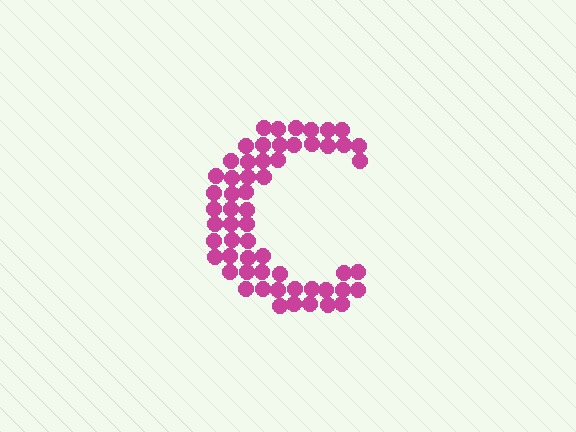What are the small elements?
The small elements are circles.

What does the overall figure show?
The overall figure shows the letter C.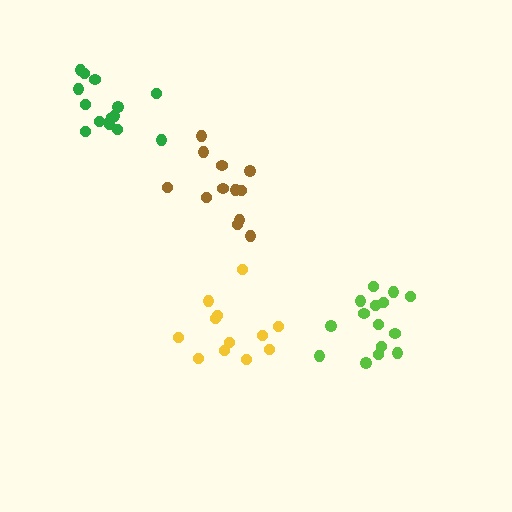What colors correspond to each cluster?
The clusters are colored: yellow, green, lime, brown.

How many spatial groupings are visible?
There are 4 spatial groupings.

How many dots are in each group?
Group 1: 12 dots, Group 2: 15 dots, Group 3: 15 dots, Group 4: 12 dots (54 total).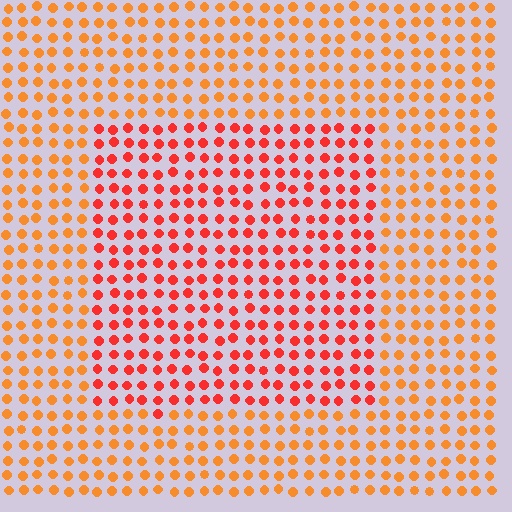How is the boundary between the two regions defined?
The boundary is defined purely by a slight shift in hue (about 28 degrees). Spacing, size, and orientation are identical on both sides.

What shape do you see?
I see a rectangle.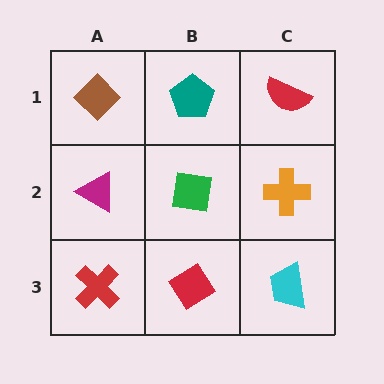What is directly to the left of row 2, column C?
A green square.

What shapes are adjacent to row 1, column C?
An orange cross (row 2, column C), a teal pentagon (row 1, column B).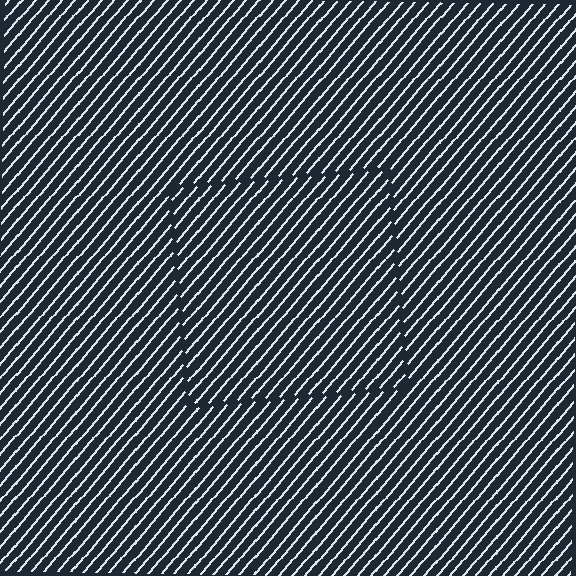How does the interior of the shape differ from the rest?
The interior of the shape contains the same grating, shifted by half a period — the contour is defined by the phase discontinuity where line-ends from the inner and outer gratings abut.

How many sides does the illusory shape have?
4 sides — the line-ends trace a square.